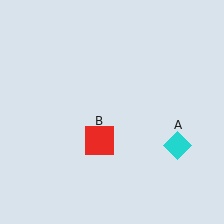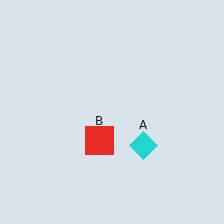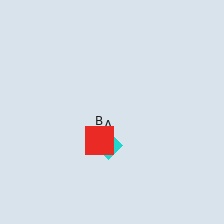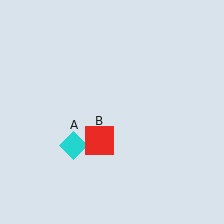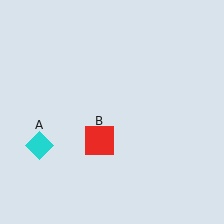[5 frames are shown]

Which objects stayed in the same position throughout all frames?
Red square (object B) remained stationary.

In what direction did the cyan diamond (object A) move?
The cyan diamond (object A) moved left.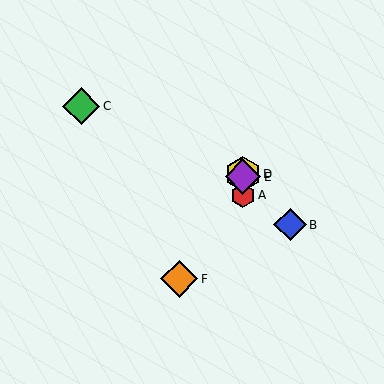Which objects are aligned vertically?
Objects A, D, E are aligned vertically.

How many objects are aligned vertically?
3 objects (A, D, E) are aligned vertically.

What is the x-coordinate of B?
Object B is at x≈290.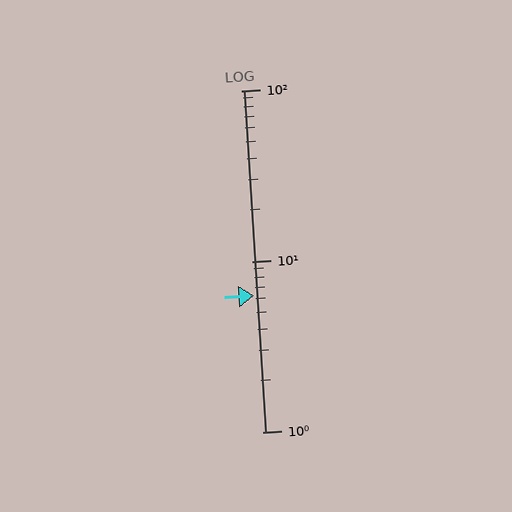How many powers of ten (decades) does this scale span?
The scale spans 2 decades, from 1 to 100.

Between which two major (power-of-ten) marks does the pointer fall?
The pointer is between 1 and 10.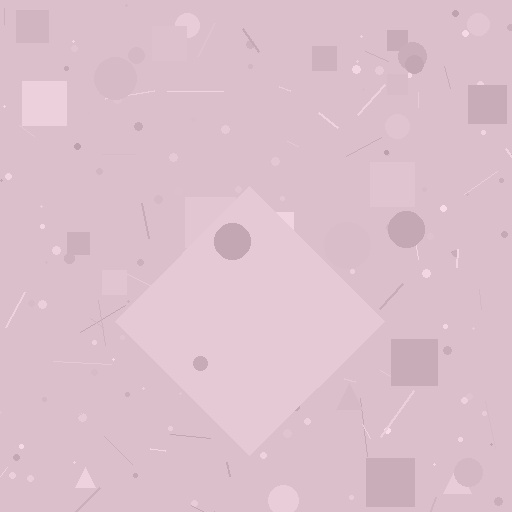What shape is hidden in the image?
A diamond is hidden in the image.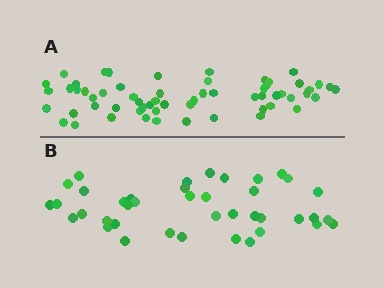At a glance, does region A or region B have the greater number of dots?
Region A (the top region) has more dots.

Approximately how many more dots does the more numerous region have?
Region A has approximately 20 more dots than region B.